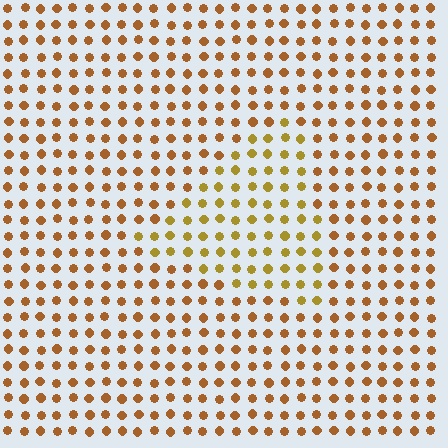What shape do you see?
I see a triangle.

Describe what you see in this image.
The image is filled with small brown elements in a uniform arrangement. A triangle-shaped region is visible where the elements are tinted to a slightly different hue, forming a subtle color boundary.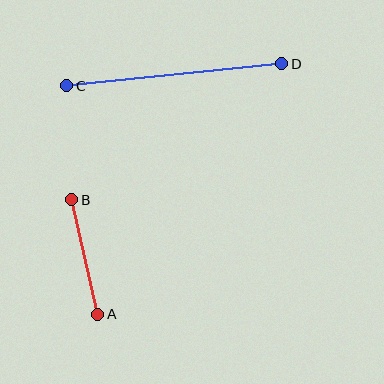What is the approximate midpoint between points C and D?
The midpoint is at approximately (174, 75) pixels.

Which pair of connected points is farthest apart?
Points C and D are farthest apart.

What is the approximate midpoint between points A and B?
The midpoint is at approximately (85, 257) pixels.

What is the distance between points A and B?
The distance is approximately 118 pixels.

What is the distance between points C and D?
The distance is approximately 216 pixels.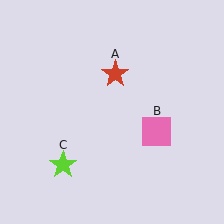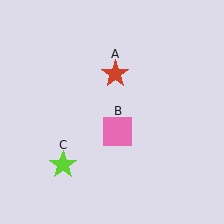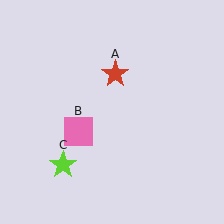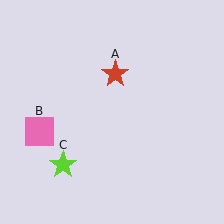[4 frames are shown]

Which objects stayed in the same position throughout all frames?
Red star (object A) and lime star (object C) remained stationary.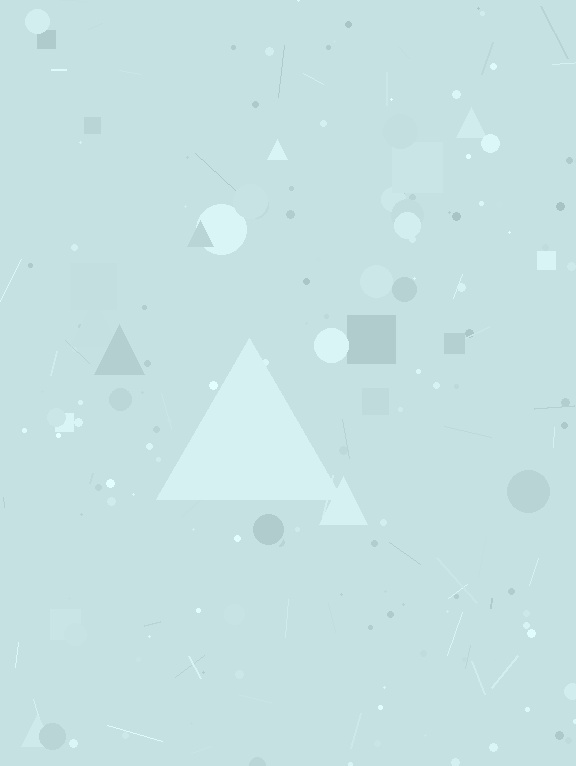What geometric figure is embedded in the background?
A triangle is embedded in the background.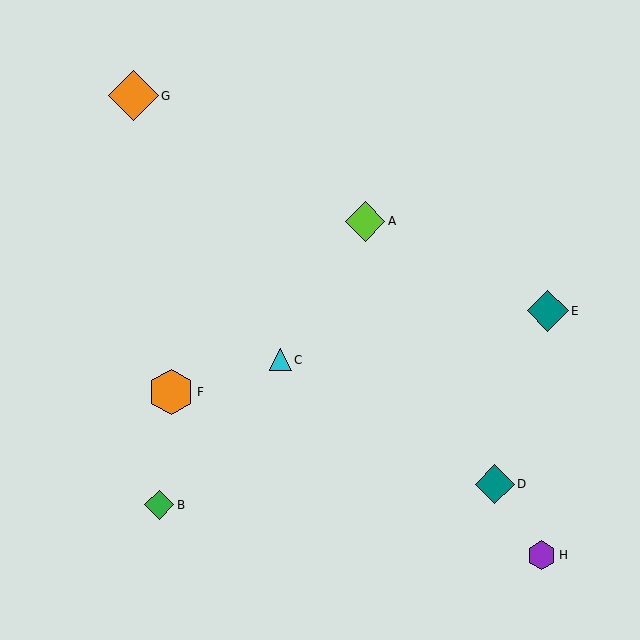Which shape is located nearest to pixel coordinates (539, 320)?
The teal diamond (labeled E) at (548, 311) is nearest to that location.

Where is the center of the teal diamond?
The center of the teal diamond is at (495, 484).